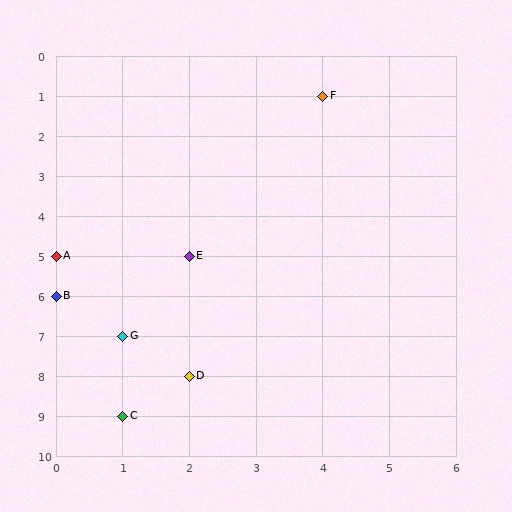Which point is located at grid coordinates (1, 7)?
Point G is at (1, 7).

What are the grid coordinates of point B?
Point B is at grid coordinates (0, 6).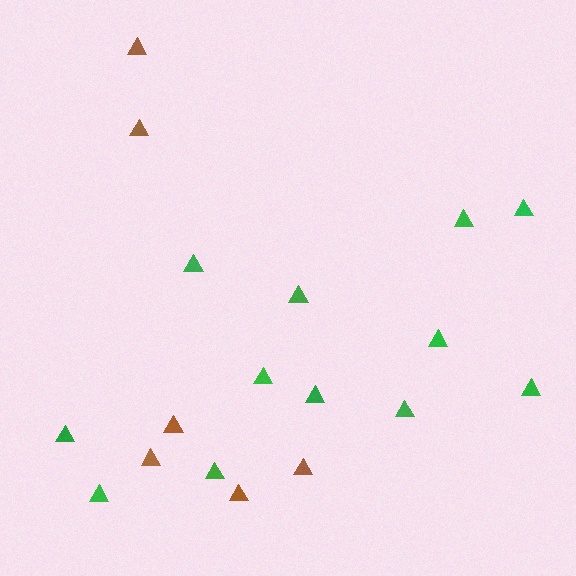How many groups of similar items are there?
There are 2 groups: one group of brown triangles (6) and one group of green triangles (12).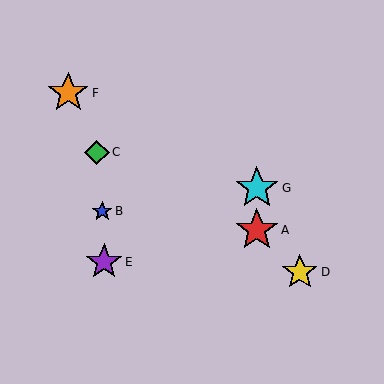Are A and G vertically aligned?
Yes, both are at x≈257.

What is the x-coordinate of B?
Object B is at x≈102.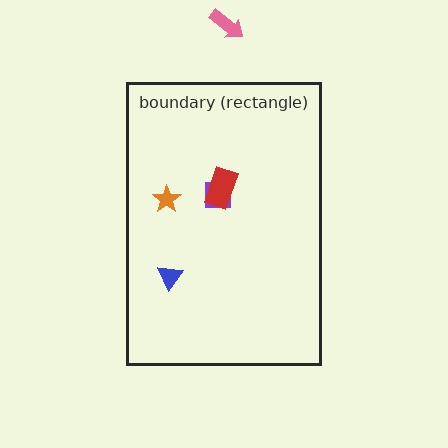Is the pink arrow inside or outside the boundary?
Outside.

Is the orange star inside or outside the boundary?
Inside.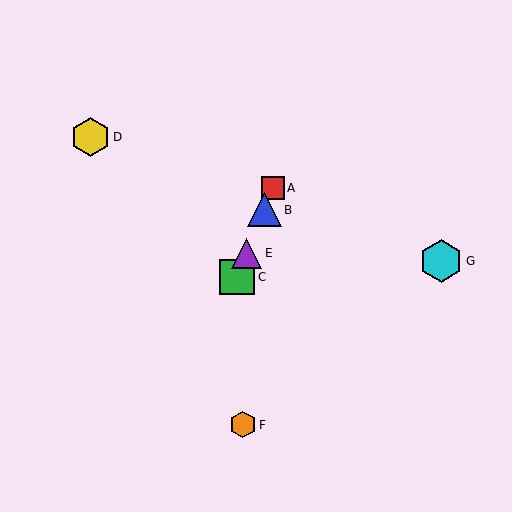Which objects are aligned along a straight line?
Objects A, B, C, E are aligned along a straight line.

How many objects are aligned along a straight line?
4 objects (A, B, C, E) are aligned along a straight line.